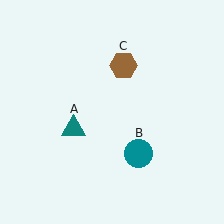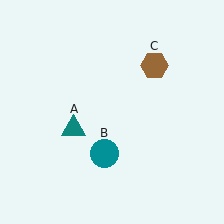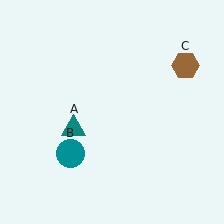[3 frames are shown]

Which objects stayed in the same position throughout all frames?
Teal triangle (object A) remained stationary.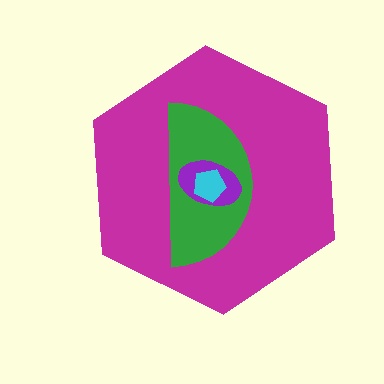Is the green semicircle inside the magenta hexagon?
Yes.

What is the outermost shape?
The magenta hexagon.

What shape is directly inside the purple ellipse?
The cyan pentagon.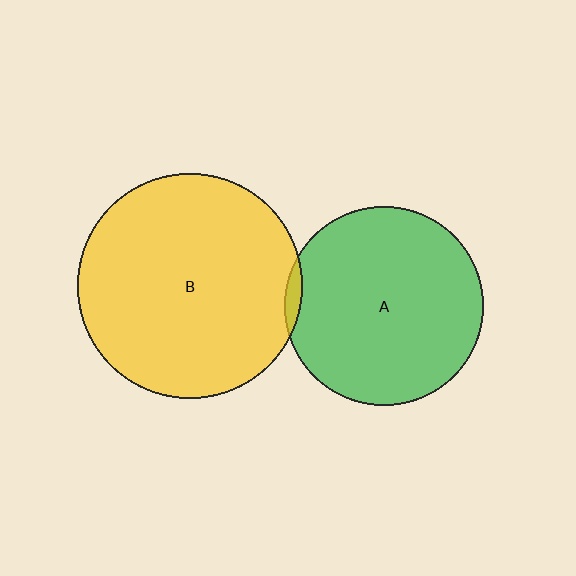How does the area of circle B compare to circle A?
Approximately 1.3 times.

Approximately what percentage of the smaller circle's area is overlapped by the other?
Approximately 5%.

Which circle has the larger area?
Circle B (yellow).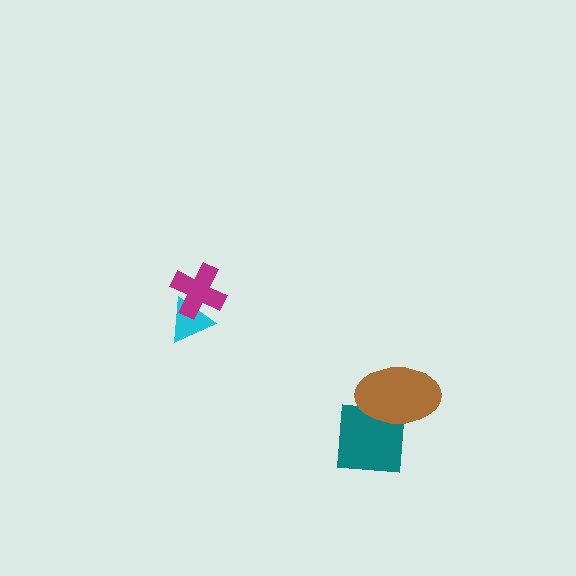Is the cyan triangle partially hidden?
Yes, it is partially covered by another shape.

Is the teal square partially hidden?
Yes, it is partially covered by another shape.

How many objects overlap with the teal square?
1 object overlaps with the teal square.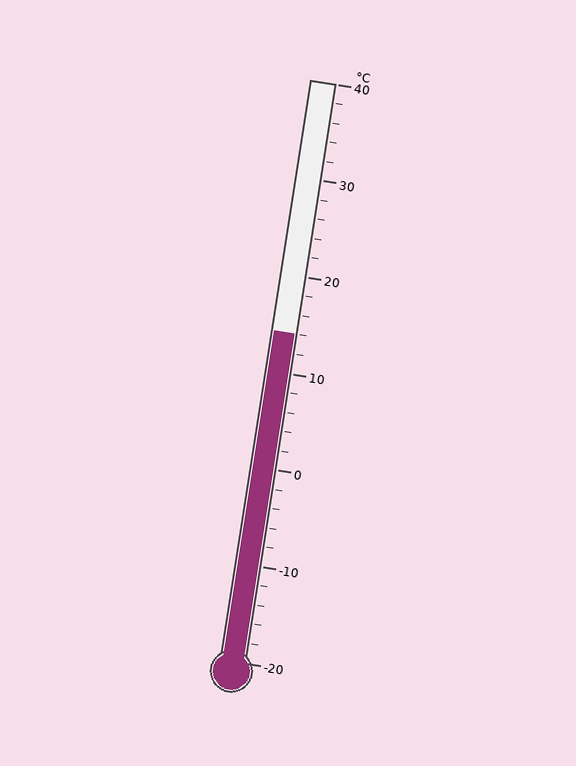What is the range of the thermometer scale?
The thermometer scale ranges from -20°C to 40°C.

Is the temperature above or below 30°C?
The temperature is below 30°C.